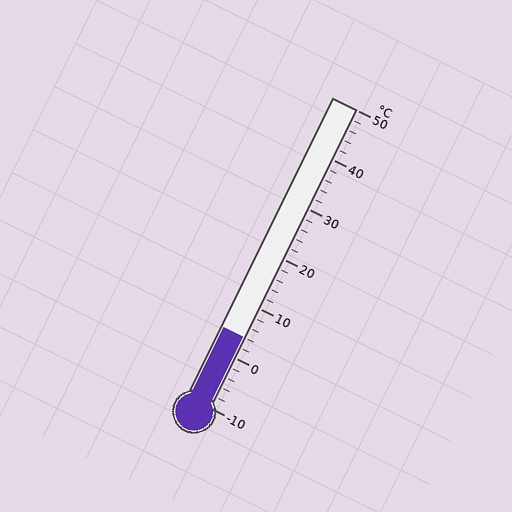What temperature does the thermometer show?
The thermometer shows approximately 4°C.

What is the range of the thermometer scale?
The thermometer scale ranges from -10°C to 50°C.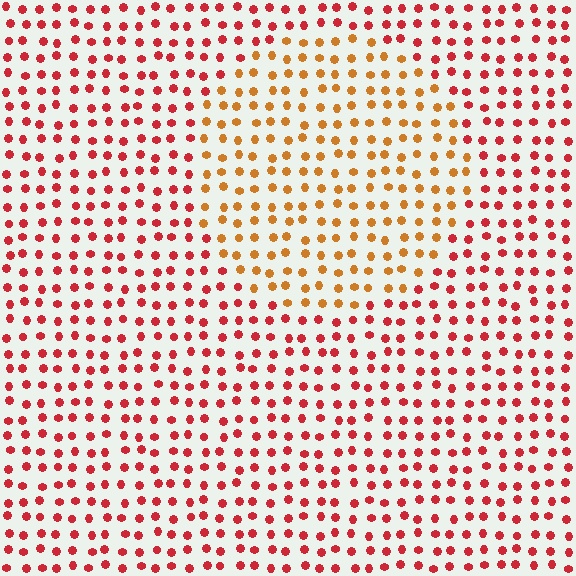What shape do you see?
I see a circle.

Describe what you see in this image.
The image is filled with small red elements in a uniform arrangement. A circle-shaped region is visible where the elements are tinted to a slightly different hue, forming a subtle color boundary.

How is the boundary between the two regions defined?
The boundary is defined purely by a slight shift in hue (about 36 degrees). Spacing, size, and orientation are identical on both sides.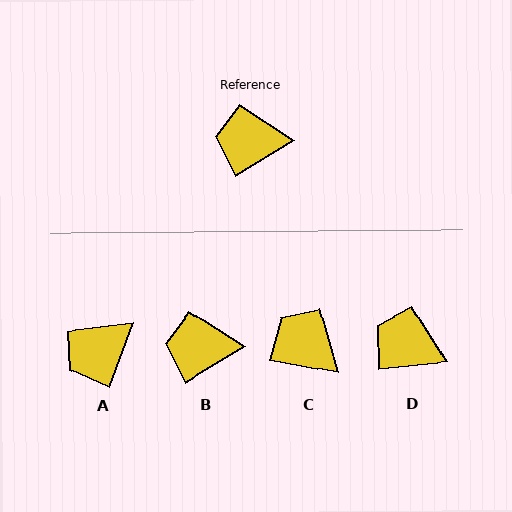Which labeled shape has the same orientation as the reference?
B.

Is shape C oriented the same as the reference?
No, it is off by about 42 degrees.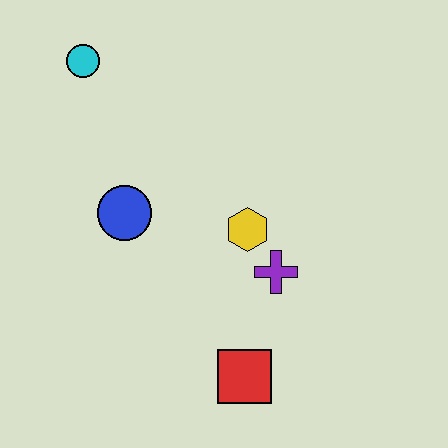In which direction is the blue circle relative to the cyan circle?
The blue circle is below the cyan circle.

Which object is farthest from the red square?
The cyan circle is farthest from the red square.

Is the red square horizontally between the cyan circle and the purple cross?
Yes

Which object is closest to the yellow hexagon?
The purple cross is closest to the yellow hexagon.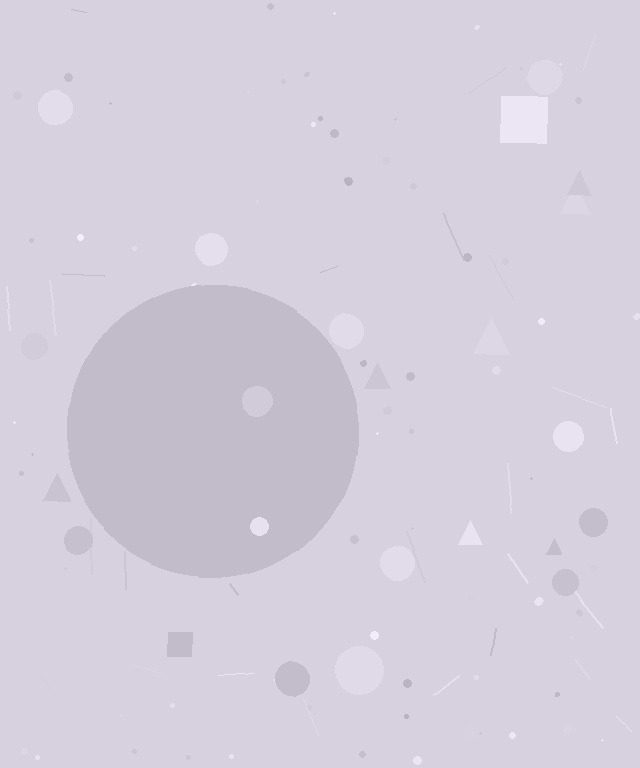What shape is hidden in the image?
A circle is hidden in the image.